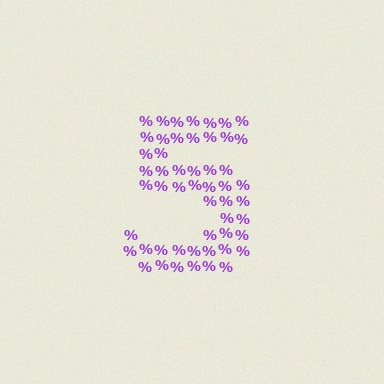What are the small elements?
The small elements are percent signs.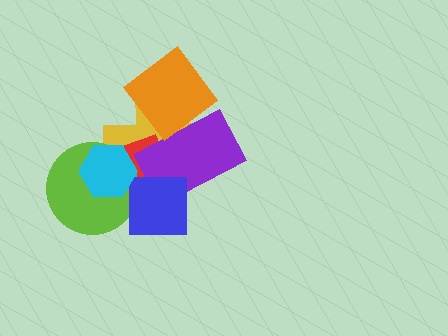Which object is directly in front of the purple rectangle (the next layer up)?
The orange diamond is directly in front of the purple rectangle.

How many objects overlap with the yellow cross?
6 objects overlap with the yellow cross.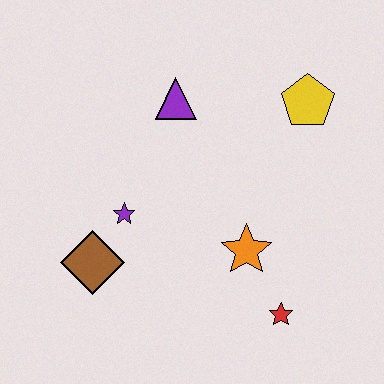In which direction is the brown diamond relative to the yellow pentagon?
The brown diamond is to the left of the yellow pentagon.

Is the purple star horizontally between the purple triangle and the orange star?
No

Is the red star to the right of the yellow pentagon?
No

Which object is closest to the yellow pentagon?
The purple triangle is closest to the yellow pentagon.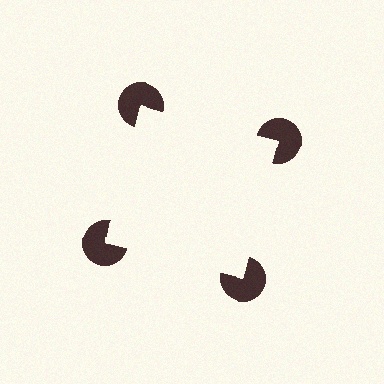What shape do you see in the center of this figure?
An illusory square — its edges are inferred from the aligned wedge cuts in the pac-man discs, not physically drawn.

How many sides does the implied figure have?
4 sides.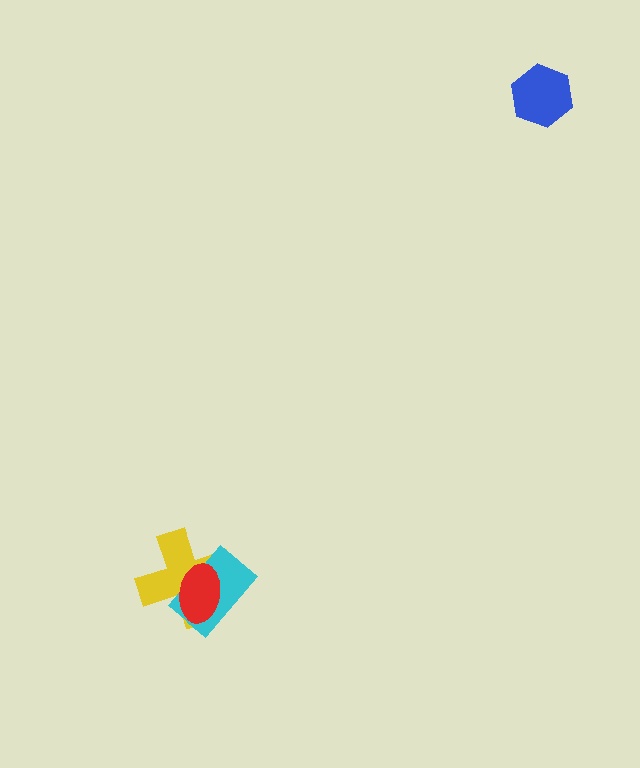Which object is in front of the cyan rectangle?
The red ellipse is in front of the cyan rectangle.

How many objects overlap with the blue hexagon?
0 objects overlap with the blue hexagon.